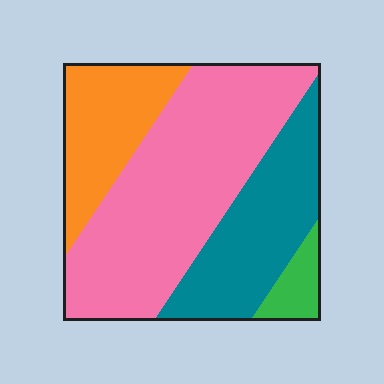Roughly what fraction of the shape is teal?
Teal covers about 25% of the shape.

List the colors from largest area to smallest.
From largest to smallest: pink, teal, orange, green.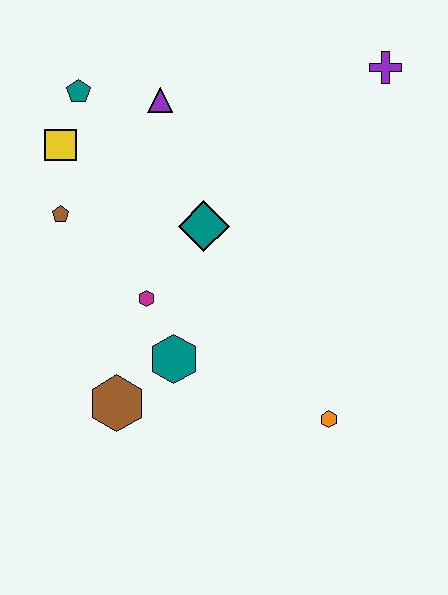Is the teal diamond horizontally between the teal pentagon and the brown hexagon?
No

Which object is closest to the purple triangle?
The teal pentagon is closest to the purple triangle.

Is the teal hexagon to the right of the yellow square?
Yes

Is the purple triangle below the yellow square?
No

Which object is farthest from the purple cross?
The brown hexagon is farthest from the purple cross.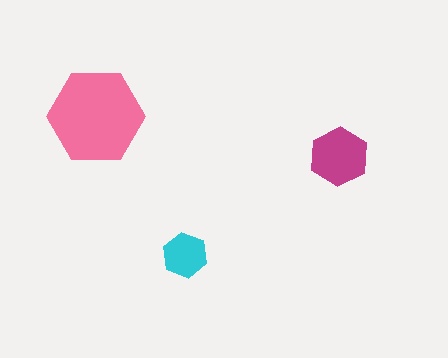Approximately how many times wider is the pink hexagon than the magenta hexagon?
About 1.5 times wider.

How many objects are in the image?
There are 3 objects in the image.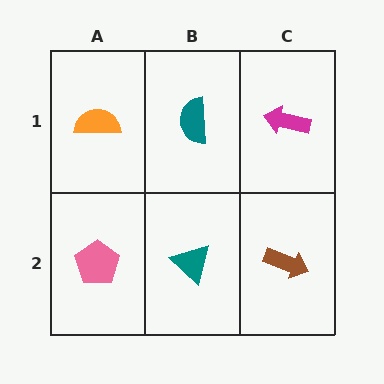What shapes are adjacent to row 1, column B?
A teal triangle (row 2, column B), an orange semicircle (row 1, column A), a magenta arrow (row 1, column C).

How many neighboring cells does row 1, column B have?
3.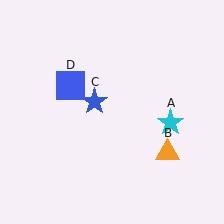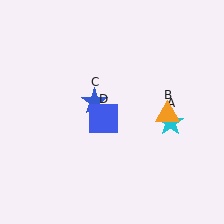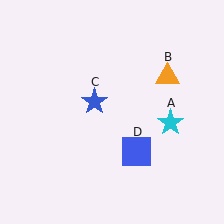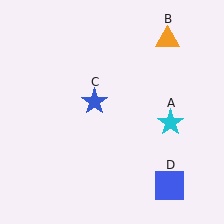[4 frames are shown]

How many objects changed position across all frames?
2 objects changed position: orange triangle (object B), blue square (object D).